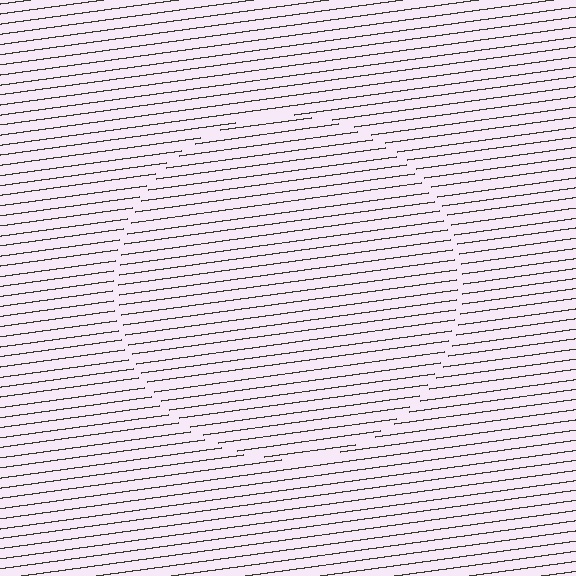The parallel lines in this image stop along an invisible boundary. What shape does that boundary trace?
An illusory circle. The interior of the shape contains the same grating, shifted by half a period — the contour is defined by the phase discontinuity where line-ends from the inner and outer gratings abut.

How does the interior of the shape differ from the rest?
The interior of the shape contains the same grating, shifted by half a period — the contour is defined by the phase discontinuity where line-ends from the inner and outer gratings abut.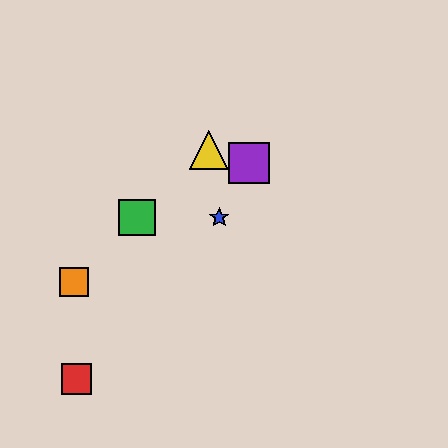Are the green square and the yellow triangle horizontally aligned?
No, the green square is at y≈217 and the yellow triangle is at y≈150.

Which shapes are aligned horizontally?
The blue star, the green square are aligned horizontally.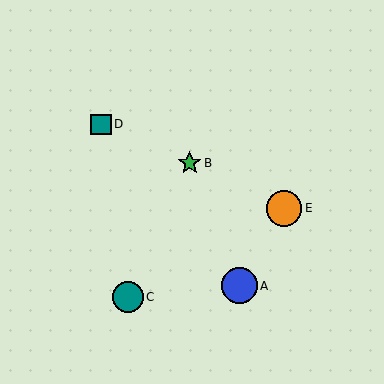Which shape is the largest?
The blue circle (labeled A) is the largest.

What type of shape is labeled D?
Shape D is a teal square.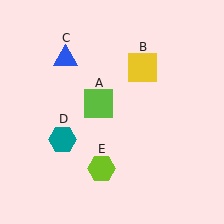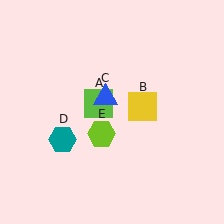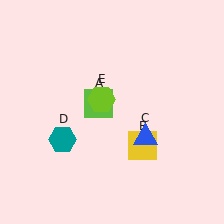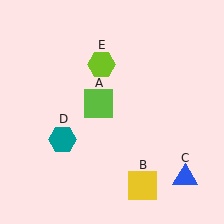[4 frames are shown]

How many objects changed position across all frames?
3 objects changed position: yellow square (object B), blue triangle (object C), lime hexagon (object E).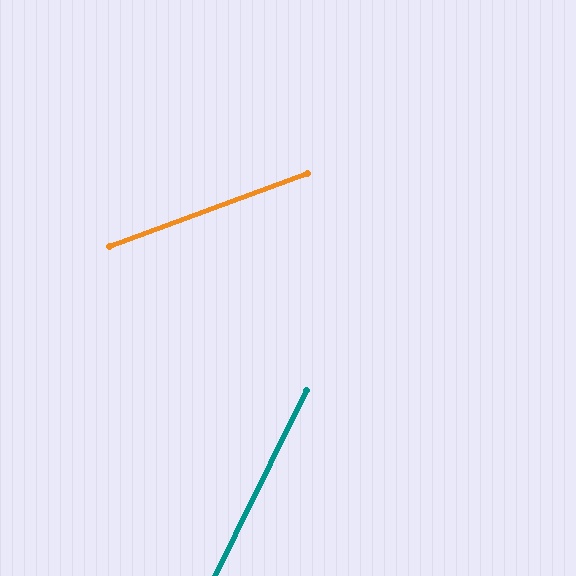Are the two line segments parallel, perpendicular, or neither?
Neither parallel nor perpendicular — they differ by about 44°.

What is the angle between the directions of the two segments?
Approximately 44 degrees.